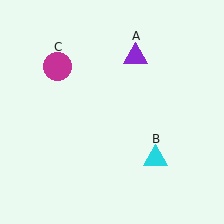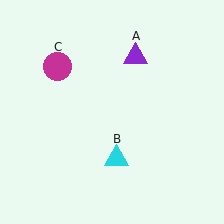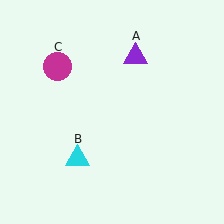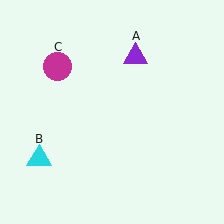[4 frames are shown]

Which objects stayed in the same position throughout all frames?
Purple triangle (object A) and magenta circle (object C) remained stationary.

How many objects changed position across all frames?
1 object changed position: cyan triangle (object B).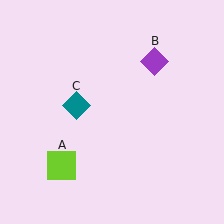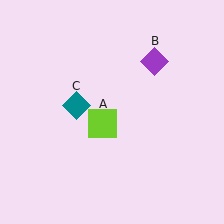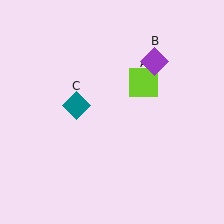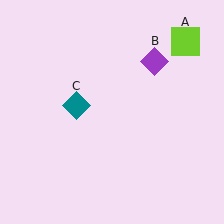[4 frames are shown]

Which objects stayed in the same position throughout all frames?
Purple diamond (object B) and teal diamond (object C) remained stationary.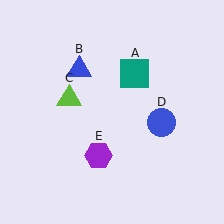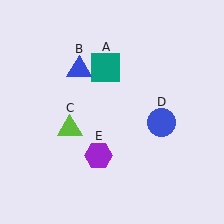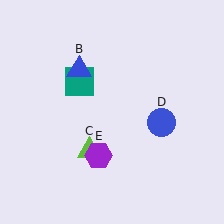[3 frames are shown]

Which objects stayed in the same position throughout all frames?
Blue triangle (object B) and blue circle (object D) and purple hexagon (object E) remained stationary.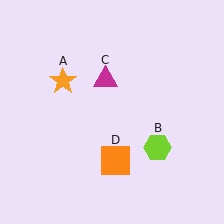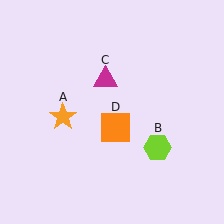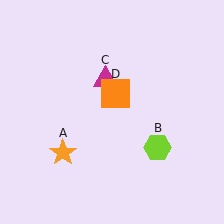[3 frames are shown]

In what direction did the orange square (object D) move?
The orange square (object D) moved up.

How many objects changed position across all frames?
2 objects changed position: orange star (object A), orange square (object D).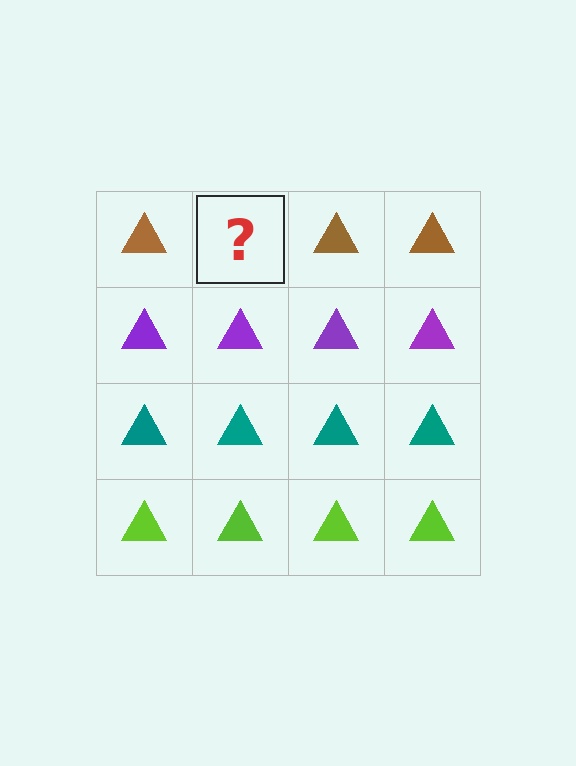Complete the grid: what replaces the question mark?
The question mark should be replaced with a brown triangle.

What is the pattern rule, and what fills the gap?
The rule is that each row has a consistent color. The gap should be filled with a brown triangle.